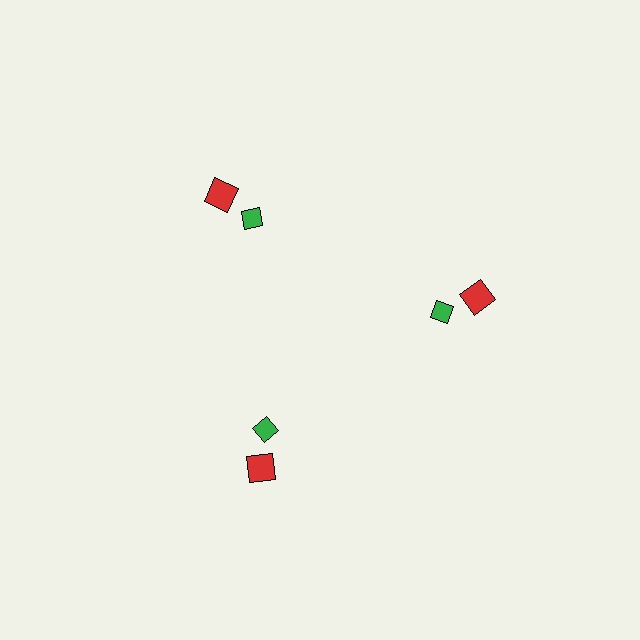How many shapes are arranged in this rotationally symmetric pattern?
There are 6 shapes, arranged in 3 groups of 2.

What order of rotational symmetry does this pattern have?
This pattern has 3-fold rotational symmetry.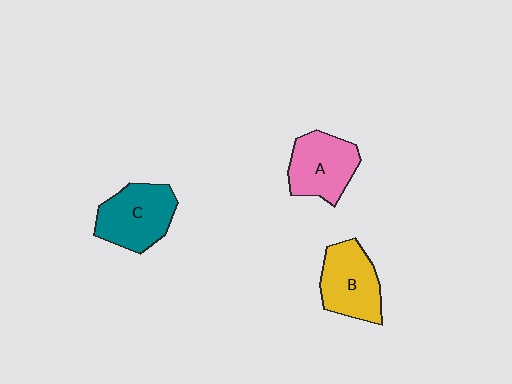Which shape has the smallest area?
Shape A (pink).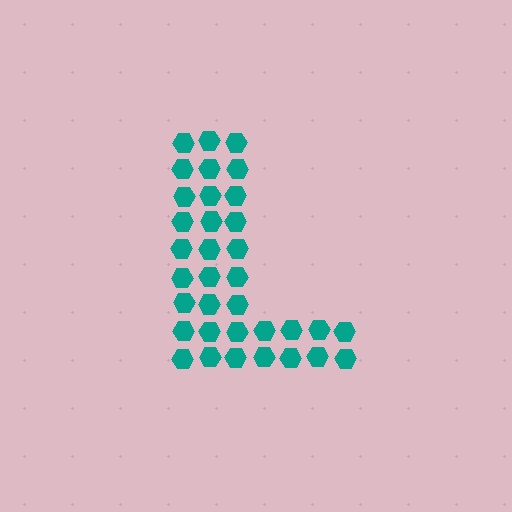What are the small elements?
The small elements are hexagons.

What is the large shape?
The large shape is the letter L.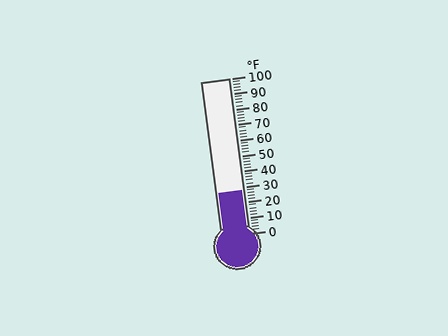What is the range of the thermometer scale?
The thermometer scale ranges from 0°F to 100°F.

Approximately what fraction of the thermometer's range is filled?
The thermometer is filled to approximately 30% of its range.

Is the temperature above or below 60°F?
The temperature is below 60°F.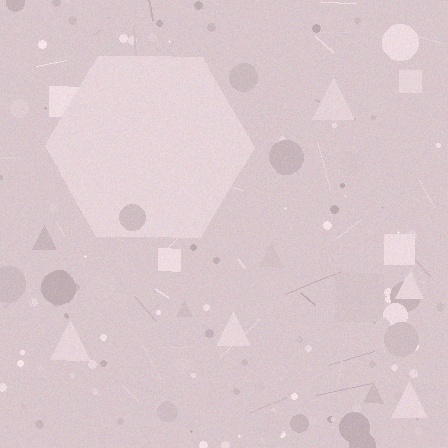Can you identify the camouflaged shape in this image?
The camouflaged shape is a hexagon.